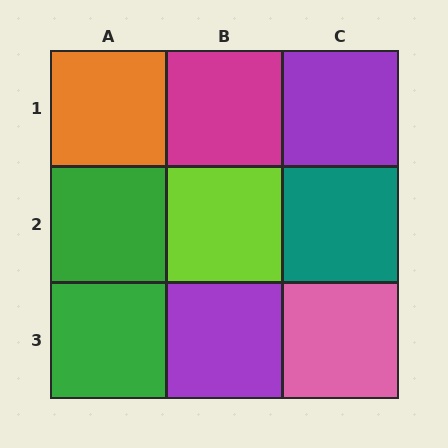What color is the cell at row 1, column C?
Purple.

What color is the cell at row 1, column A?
Orange.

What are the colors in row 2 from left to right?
Green, lime, teal.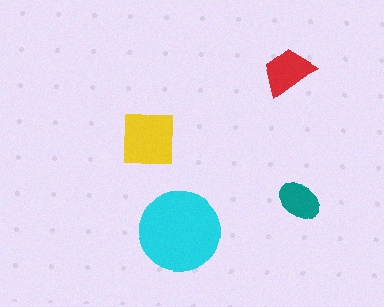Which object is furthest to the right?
The teal ellipse is rightmost.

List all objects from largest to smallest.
The cyan circle, the yellow square, the red trapezoid, the teal ellipse.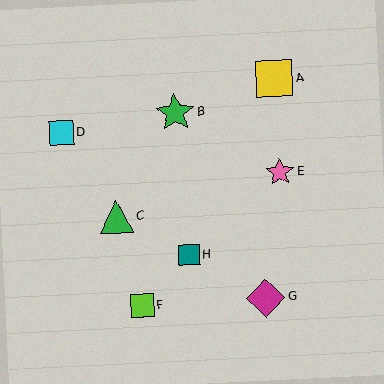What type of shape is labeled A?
Shape A is a yellow square.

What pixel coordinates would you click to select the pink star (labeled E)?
Click at (280, 172) to select the pink star E.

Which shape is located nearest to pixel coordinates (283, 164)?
The pink star (labeled E) at (280, 172) is nearest to that location.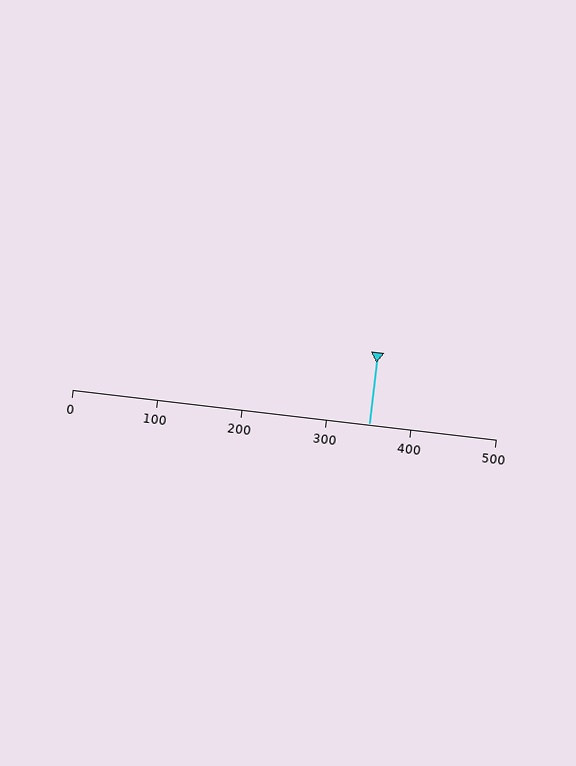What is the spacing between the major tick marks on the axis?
The major ticks are spaced 100 apart.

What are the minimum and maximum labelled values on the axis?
The axis runs from 0 to 500.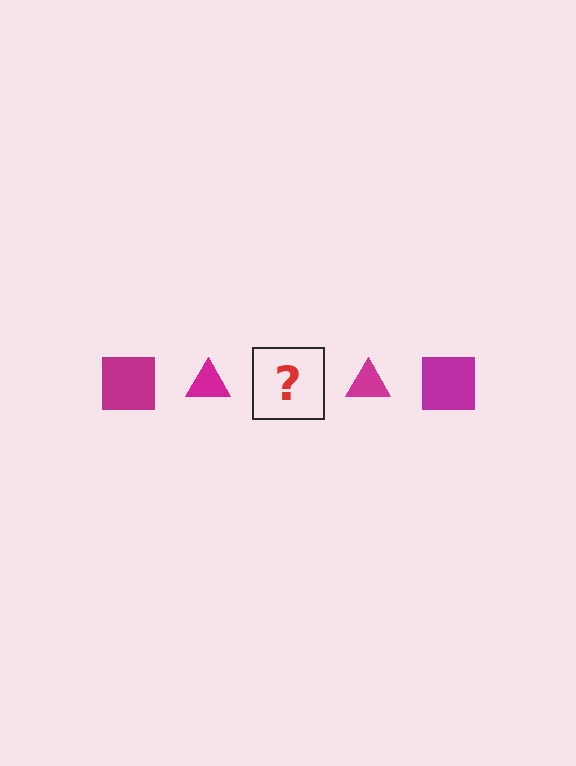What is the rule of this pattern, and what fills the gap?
The rule is that the pattern cycles through square, triangle shapes in magenta. The gap should be filled with a magenta square.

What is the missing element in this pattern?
The missing element is a magenta square.